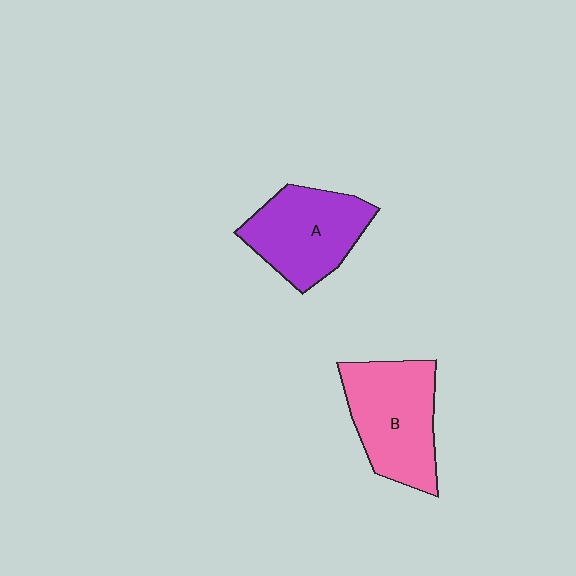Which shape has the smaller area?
Shape A (purple).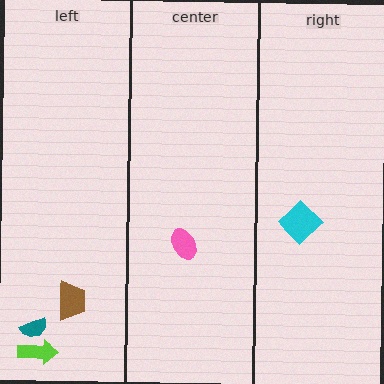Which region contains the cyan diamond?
The right region.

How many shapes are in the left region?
3.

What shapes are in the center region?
The pink ellipse.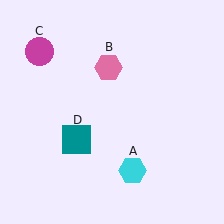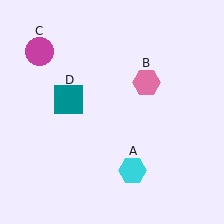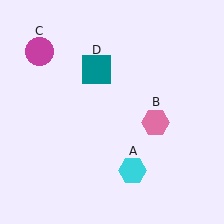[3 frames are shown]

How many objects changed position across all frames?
2 objects changed position: pink hexagon (object B), teal square (object D).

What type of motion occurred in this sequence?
The pink hexagon (object B), teal square (object D) rotated clockwise around the center of the scene.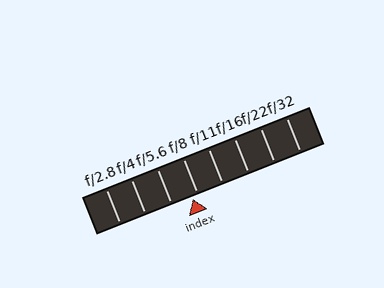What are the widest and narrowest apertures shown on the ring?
The widest aperture shown is f/2.8 and the narrowest is f/32.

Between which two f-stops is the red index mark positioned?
The index mark is between f/5.6 and f/8.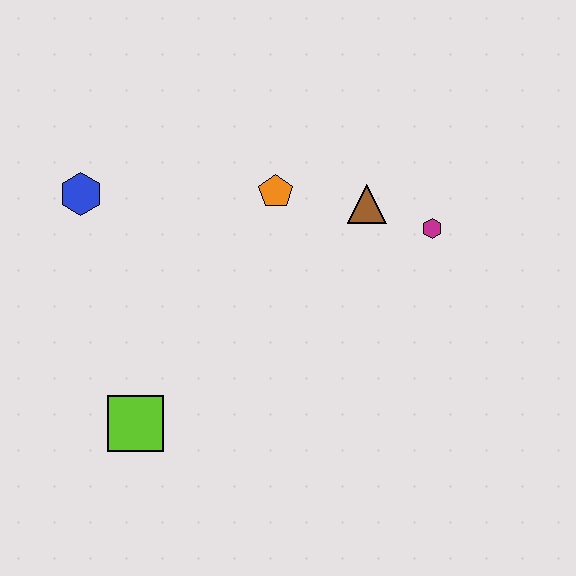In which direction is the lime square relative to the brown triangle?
The lime square is to the left of the brown triangle.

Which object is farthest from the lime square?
The magenta hexagon is farthest from the lime square.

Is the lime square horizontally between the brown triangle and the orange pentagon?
No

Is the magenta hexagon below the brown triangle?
Yes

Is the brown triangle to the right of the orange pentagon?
Yes